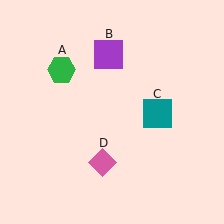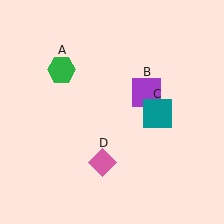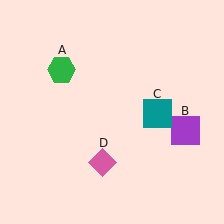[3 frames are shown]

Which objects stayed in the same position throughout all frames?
Green hexagon (object A) and teal square (object C) and pink diamond (object D) remained stationary.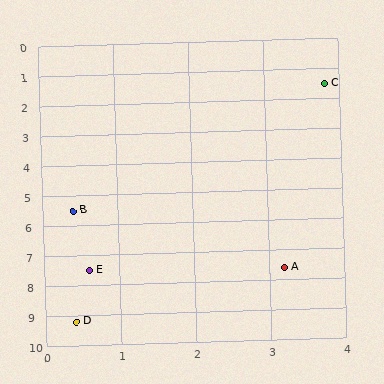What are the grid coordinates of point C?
Point C is at approximately (3.8, 1.5).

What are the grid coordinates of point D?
Point D is at approximately (0.4, 9.2).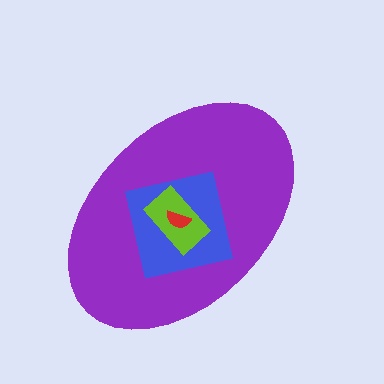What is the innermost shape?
The red semicircle.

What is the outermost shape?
The purple ellipse.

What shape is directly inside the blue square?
The lime rectangle.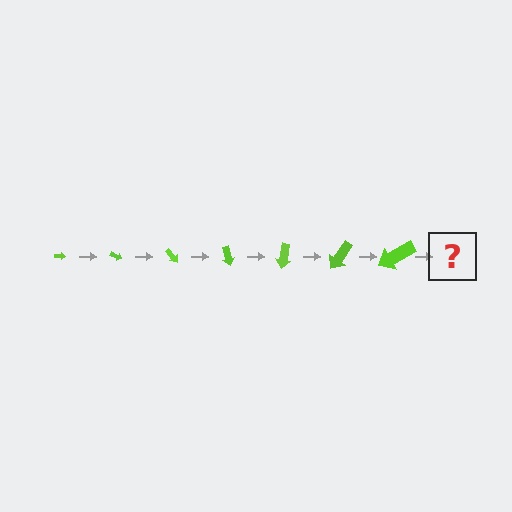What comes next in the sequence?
The next element should be an arrow, larger than the previous one and rotated 175 degrees from the start.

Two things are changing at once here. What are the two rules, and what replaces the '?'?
The two rules are that the arrow grows larger each step and it rotates 25 degrees each step. The '?' should be an arrow, larger than the previous one and rotated 175 degrees from the start.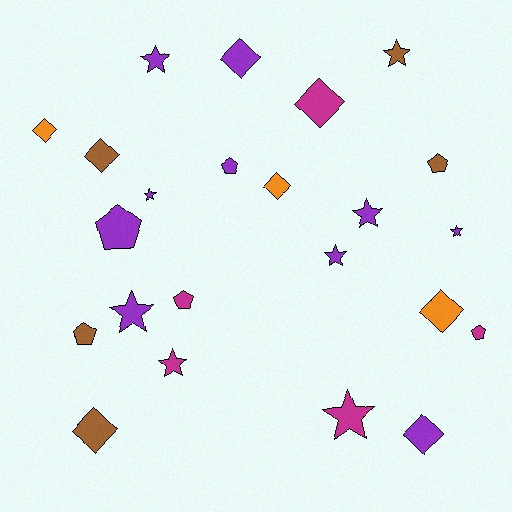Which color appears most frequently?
Purple, with 10 objects.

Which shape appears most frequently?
Star, with 9 objects.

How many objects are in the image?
There are 23 objects.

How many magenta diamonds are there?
There is 1 magenta diamond.